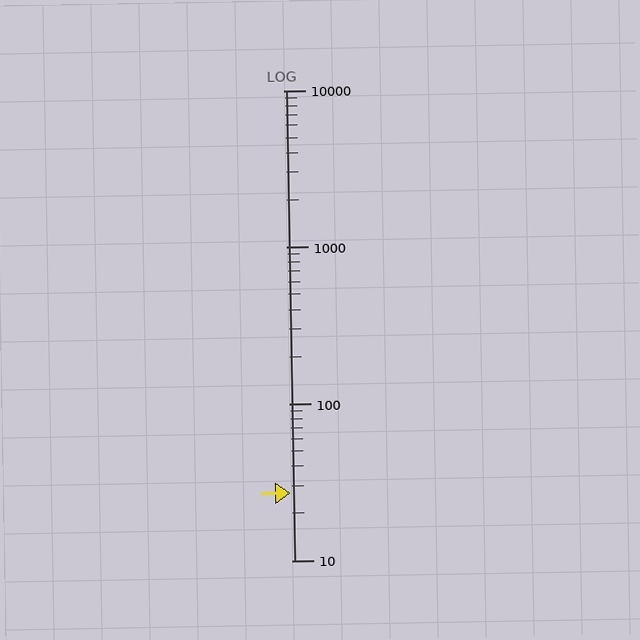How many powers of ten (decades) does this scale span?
The scale spans 3 decades, from 10 to 10000.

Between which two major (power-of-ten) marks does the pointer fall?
The pointer is between 10 and 100.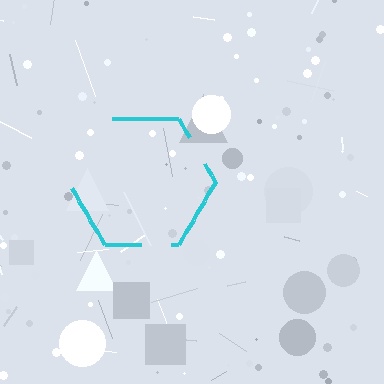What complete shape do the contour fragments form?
The contour fragments form a hexagon.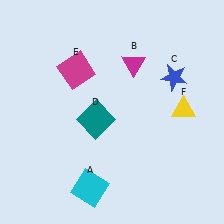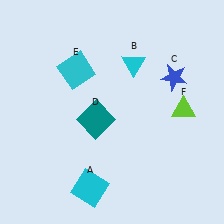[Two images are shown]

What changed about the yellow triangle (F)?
In Image 1, F is yellow. In Image 2, it changed to lime.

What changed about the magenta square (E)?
In Image 1, E is magenta. In Image 2, it changed to cyan.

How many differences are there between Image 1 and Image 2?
There are 3 differences between the two images.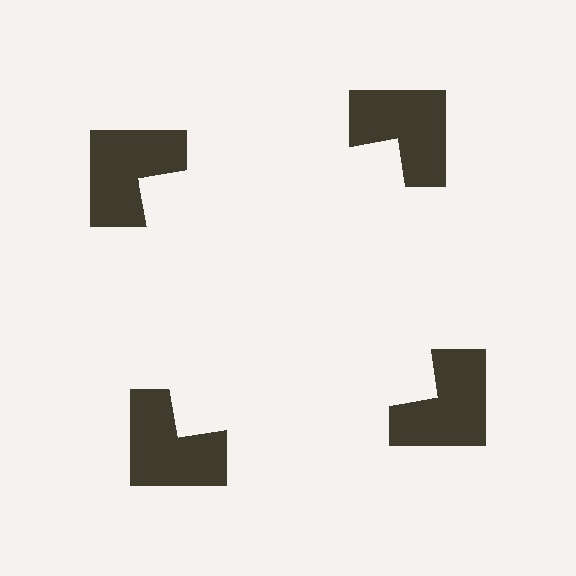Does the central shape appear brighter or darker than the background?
It typically appears slightly brighter than the background, even though no actual brightness change is drawn.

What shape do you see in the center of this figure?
An illusory square — its edges are inferred from the aligned wedge cuts in the notched squares, not physically drawn.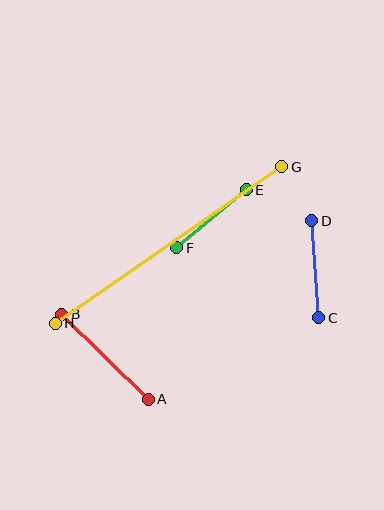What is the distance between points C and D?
The distance is approximately 97 pixels.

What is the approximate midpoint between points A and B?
The midpoint is at approximately (105, 357) pixels.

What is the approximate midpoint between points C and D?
The midpoint is at approximately (315, 269) pixels.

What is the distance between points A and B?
The distance is approximately 121 pixels.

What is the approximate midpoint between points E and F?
The midpoint is at approximately (212, 219) pixels.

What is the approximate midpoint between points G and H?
The midpoint is at approximately (168, 245) pixels.